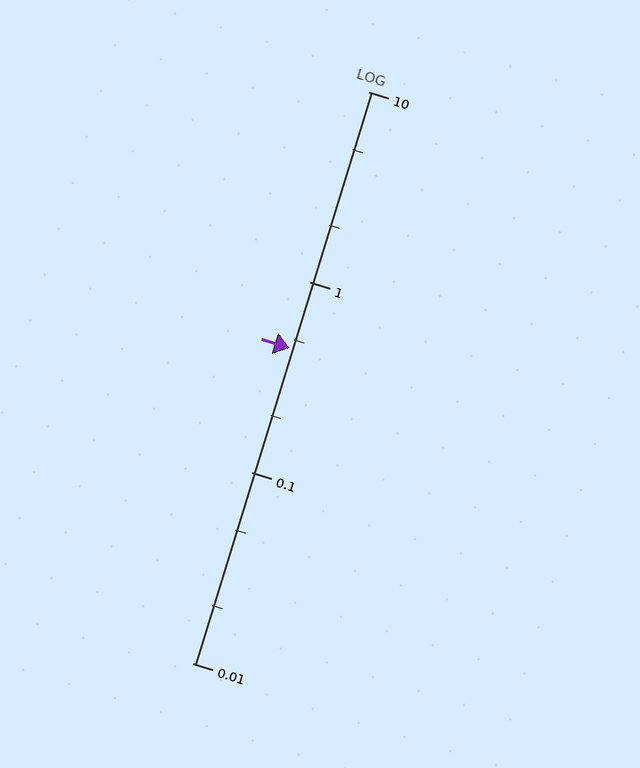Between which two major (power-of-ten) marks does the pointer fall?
The pointer is between 0.1 and 1.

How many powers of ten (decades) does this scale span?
The scale spans 3 decades, from 0.01 to 10.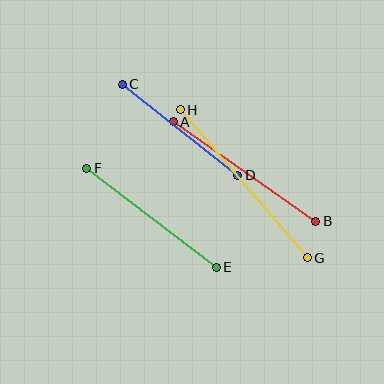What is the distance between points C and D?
The distance is approximately 147 pixels.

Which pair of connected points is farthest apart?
Points G and H are farthest apart.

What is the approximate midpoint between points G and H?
The midpoint is at approximately (244, 184) pixels.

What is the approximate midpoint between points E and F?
The midpoint is at approximately (152, 218) pixels.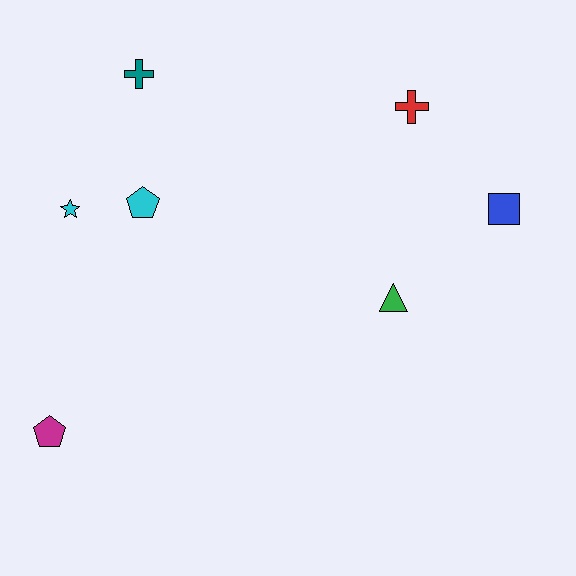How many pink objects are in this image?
There are no pink objects.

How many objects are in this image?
There are 7 objects.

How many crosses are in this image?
There are 2 crosses.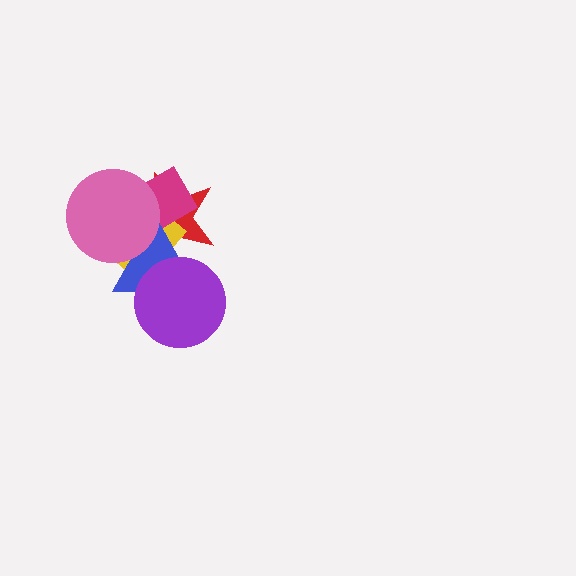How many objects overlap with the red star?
5 objects overlap with the red star.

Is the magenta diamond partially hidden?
Yes, it is partially covered by another shape.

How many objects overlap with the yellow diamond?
4 objects overlap with the yellow diamond.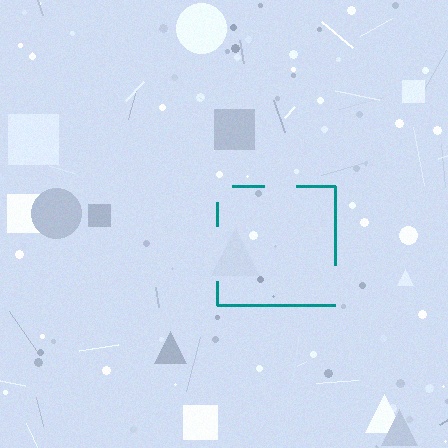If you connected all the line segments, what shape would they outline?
They would outline a square.